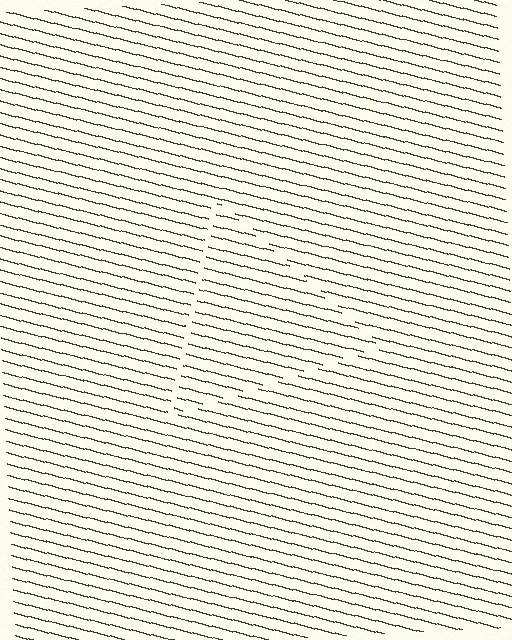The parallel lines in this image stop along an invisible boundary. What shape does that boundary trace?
An illusory triangle. The interior of the shape contains the same grating, shifted by half a period — the contour is defined by the phase discontinuity where line-ends from the inner and outer gratings abut.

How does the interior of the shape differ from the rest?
The interior of the shape contains the same grating, shifted by half a period — the contour is defined by the phase discontinuity where line-ends from the inner and outer gratings abut.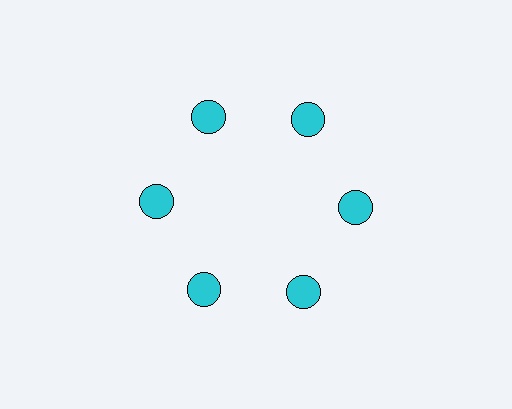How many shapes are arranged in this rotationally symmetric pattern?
There are 6 shapes, arranged in 6 groups of 1.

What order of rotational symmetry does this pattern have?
This pattern has 6-fold rotational symmetry.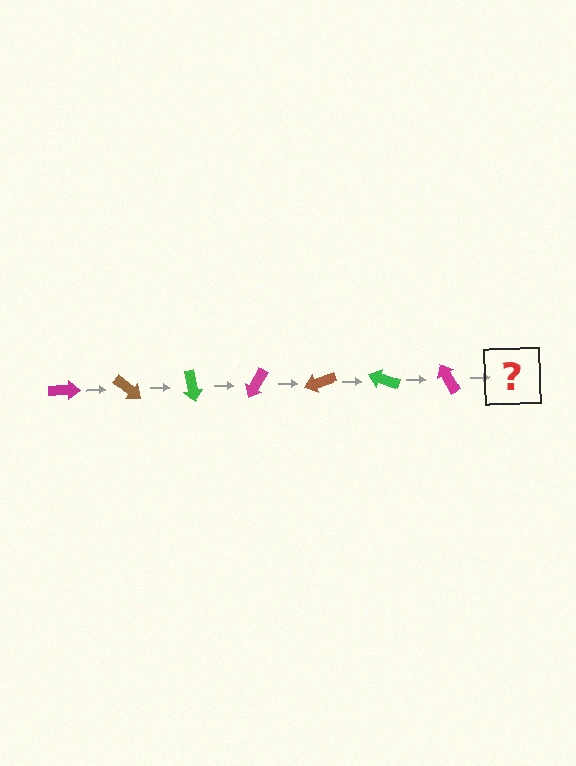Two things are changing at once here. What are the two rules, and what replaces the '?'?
The two rules are that it rotates 40 degrees each step and the color cycles through magenta, brown, and green. The '?' should be a brown arrow, rotated 280 degrees from the start.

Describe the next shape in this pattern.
It should be a brown arrow, rotated 280 degrees from the start.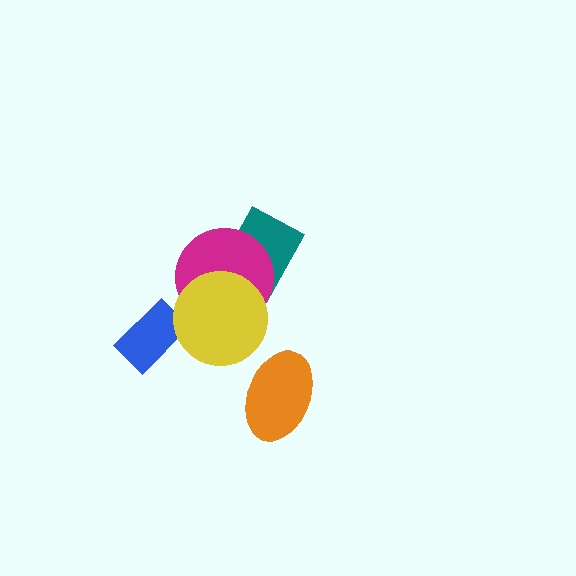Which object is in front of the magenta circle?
The yellow circle is in front of the magenta circle.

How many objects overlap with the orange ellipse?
0 objects overlap with the orange ellipse.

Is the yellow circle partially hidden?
No, no other shape covers it.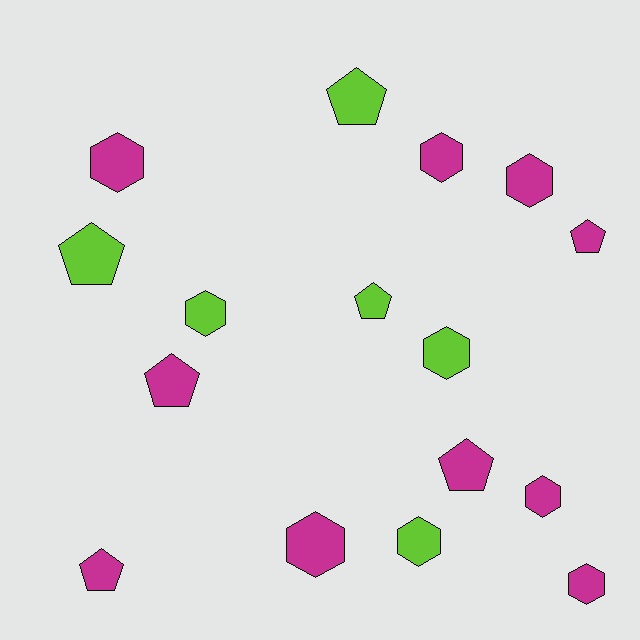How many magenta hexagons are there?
There are 6 magenta hexagons.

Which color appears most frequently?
Magenta, with 10 objects.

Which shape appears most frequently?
Hexagon, with 9 objects.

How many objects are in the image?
There are 16 objects.